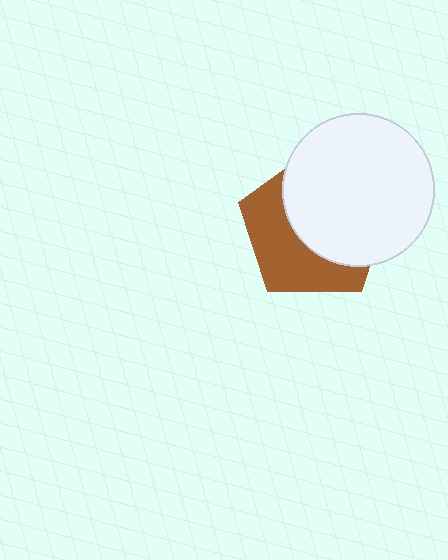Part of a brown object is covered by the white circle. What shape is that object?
It is a pentagon.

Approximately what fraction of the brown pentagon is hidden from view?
Roughly 56% of the brown pentagon is hidden behind the white circle.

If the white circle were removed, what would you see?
You would see the complete brown pentagon.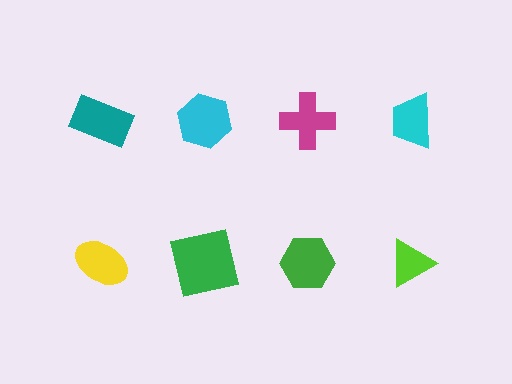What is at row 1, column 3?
A magenta cross.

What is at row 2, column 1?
A yellow ellipse.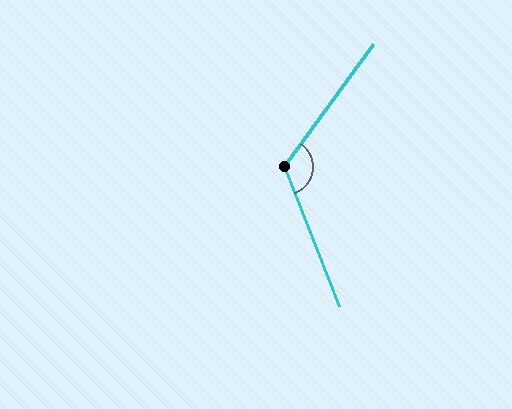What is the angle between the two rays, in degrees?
Approximately 122 degrees.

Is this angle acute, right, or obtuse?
It is obtuse.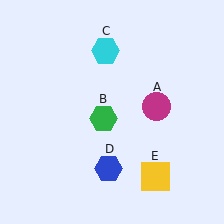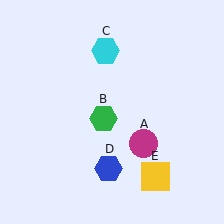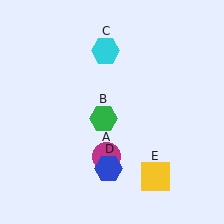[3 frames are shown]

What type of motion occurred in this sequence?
The magenta circle (object A) rotated clockwise around the center of the scene.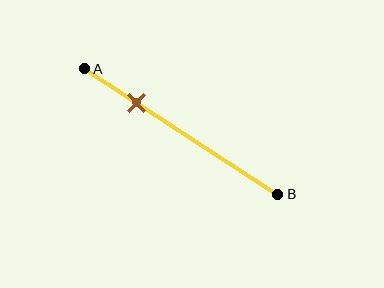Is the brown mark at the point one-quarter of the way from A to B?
Yes, the mark is approximately at the one-quarter point.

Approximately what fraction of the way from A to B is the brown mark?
The brown mark is approximately 25% of the way from A to B.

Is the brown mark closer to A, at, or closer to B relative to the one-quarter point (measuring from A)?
The brown mark is approximately at the one-quarter point of segment AB.